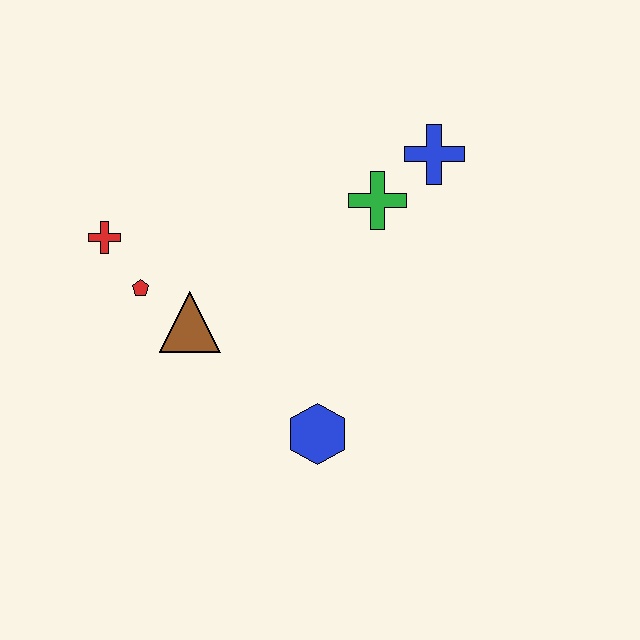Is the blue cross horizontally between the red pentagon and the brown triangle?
No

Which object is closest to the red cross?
The red pentagon is closest to the red cross.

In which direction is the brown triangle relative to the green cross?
The brown triangle is to the left of the green cross.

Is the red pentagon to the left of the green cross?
Yes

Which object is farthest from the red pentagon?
The blue cross is farthest from the red pentagon.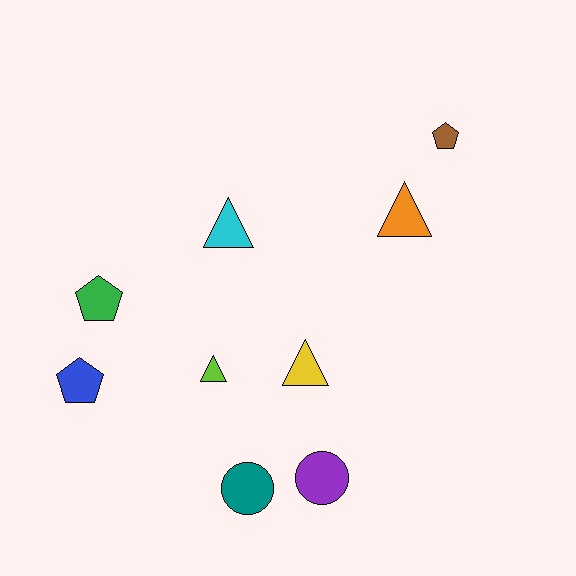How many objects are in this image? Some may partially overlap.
There are 9 objects.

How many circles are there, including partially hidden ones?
There are 2 circles.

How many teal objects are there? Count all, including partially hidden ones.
There is 1 teal object.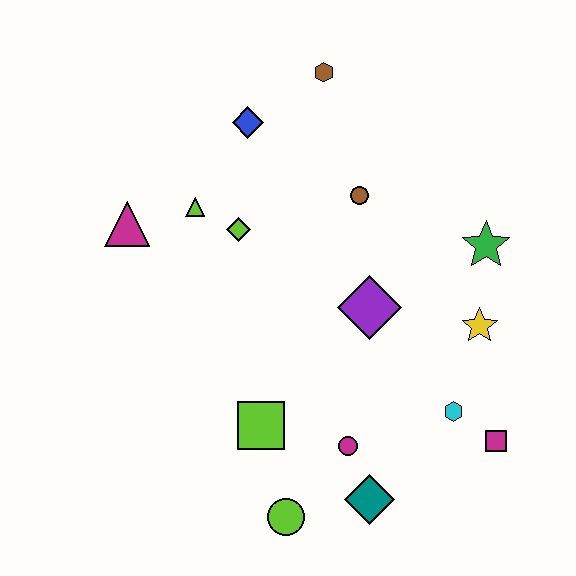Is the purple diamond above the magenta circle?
Yes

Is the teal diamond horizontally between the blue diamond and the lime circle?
No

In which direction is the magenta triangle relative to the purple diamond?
The magenta triangle is to the left of the purple diamond.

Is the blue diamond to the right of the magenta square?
No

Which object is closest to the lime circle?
The teal diamond is closest to the lime circle.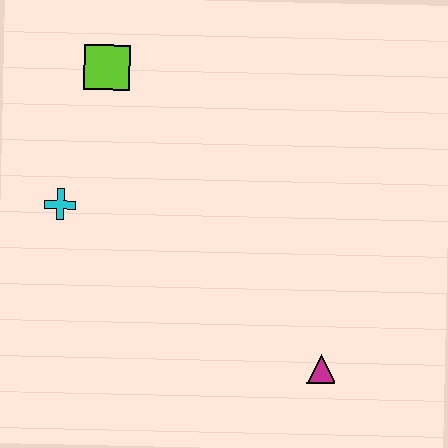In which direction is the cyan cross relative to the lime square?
The cyan cross is below the lime square.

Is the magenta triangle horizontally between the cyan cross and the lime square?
No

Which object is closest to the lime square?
The cyan cross is closest to the lime square.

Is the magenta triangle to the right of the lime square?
Yes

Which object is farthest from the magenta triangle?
The lime square is farthest from the magenta triangle.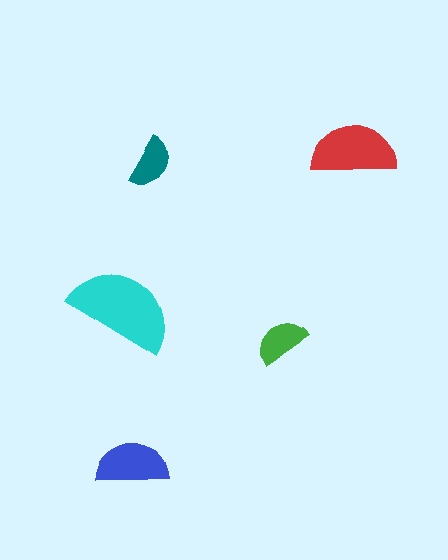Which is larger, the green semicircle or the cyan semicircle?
The cyan one.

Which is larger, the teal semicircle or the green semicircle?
The green one.